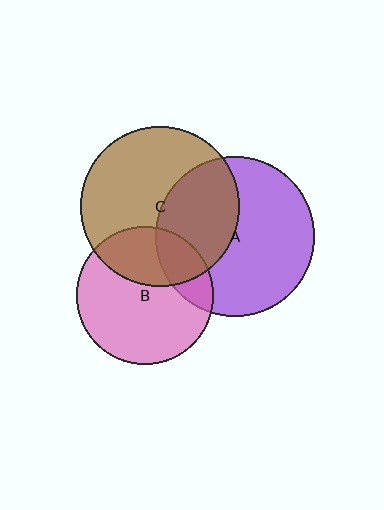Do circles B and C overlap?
Yes.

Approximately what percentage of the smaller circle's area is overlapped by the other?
Approximately 30%.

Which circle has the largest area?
Circle C (brown).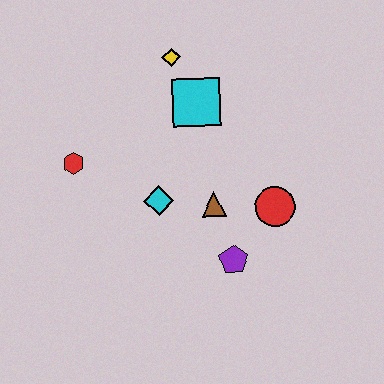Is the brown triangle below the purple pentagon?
No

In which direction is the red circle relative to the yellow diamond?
The red circle is below the yellow diamond.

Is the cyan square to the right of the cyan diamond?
Yes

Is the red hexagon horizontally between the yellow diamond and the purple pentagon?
No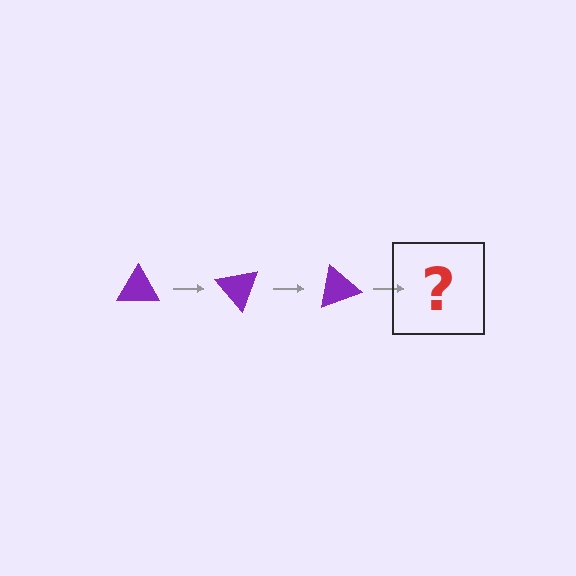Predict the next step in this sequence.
The next step is a purple triangle rotated 150 degrees.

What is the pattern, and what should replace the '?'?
The pattern is that the triangle rotates 50 degrees each step. The '?' should be a purple triangle rotated 150 degrees.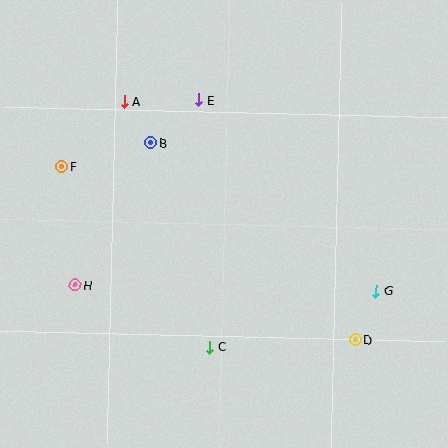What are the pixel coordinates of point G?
Point G is at (376, 291).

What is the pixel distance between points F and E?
The distance between F and E is 152 pixels.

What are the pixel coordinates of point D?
Point D is at (356, 340).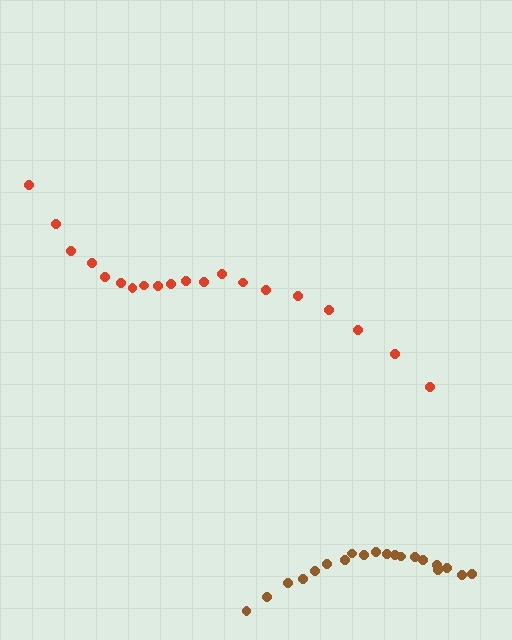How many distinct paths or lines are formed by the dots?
There are 2 distinct paths.